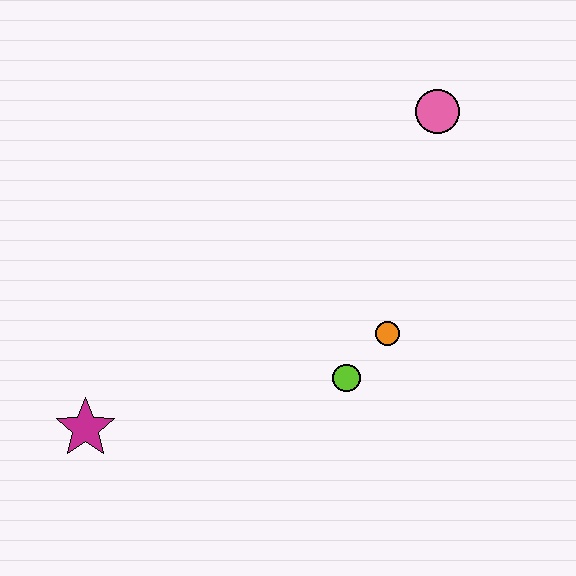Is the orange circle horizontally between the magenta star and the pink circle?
Yes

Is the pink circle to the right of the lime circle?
Yes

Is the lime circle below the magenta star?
No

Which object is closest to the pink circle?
The orange circle is closest to the pink circle.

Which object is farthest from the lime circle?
The pink circle is farthest from the lime circle.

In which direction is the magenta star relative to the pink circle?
The magenta star is to the left of the pink circle.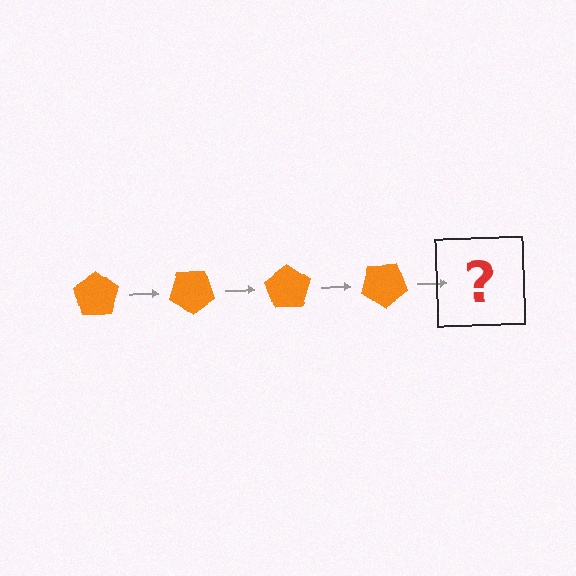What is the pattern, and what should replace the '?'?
The pattern is that the pentagon rotates 35 degrees each step. The '?' should be an orange pentagon rotated 140 degrees.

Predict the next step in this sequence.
The next step is an orange pentagon rotated 140 degrees.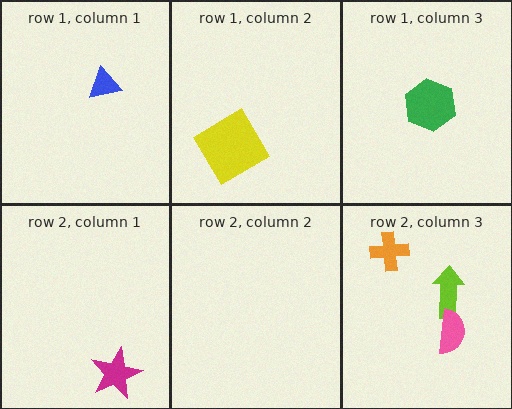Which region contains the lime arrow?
The row 2, column 3 region.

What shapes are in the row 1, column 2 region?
The yellow diamond.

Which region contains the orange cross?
The row 2, column 3 region.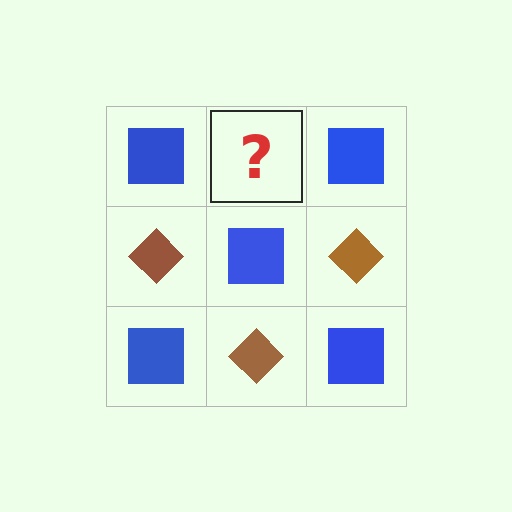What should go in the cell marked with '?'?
The missing cell should contain a brown diamond.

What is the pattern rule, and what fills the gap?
The rule is that it alternates blue square and brown diamond in a checkerboard pattern. The gap should be filled with a brown diamond.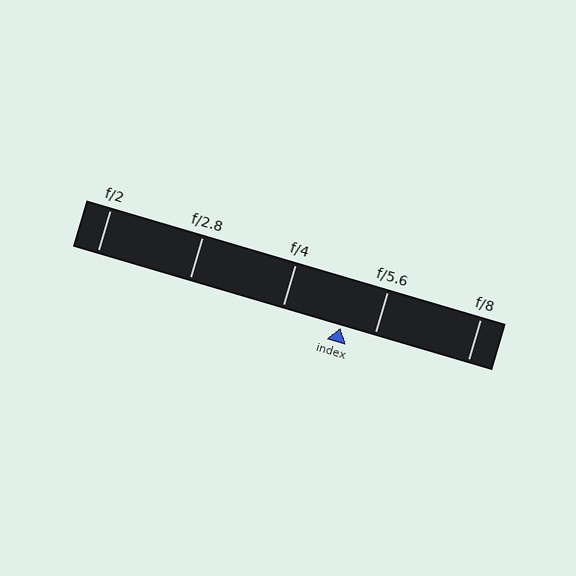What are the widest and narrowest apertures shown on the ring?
The widest aperture shown is f/2 and the narrowest is f/8.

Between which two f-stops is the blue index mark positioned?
The index mark is between f/4 and f/5.6.